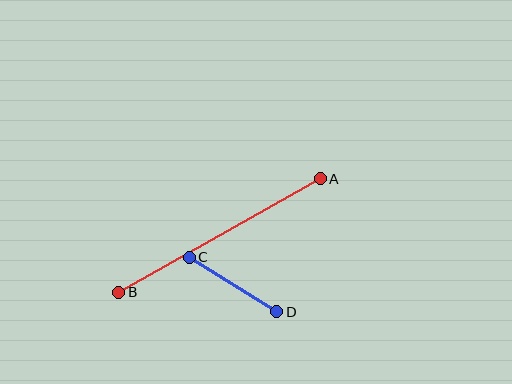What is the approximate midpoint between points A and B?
The midpoint is at approximately (219, 236) pixels.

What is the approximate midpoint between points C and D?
The midpoint is at approximately (233, 285) pixels.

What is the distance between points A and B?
The distance is approximately 231 pixels.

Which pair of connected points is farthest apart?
Points A and B are farthest apart.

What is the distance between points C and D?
The distance is approximately 103 pixels.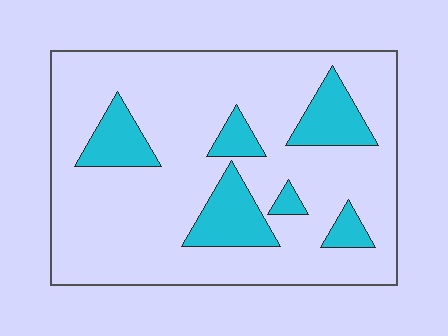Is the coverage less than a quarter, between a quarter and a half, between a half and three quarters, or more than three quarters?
Less than a quarter.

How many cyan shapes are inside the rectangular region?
6.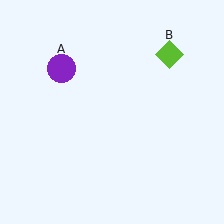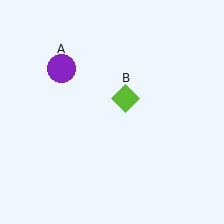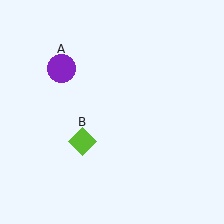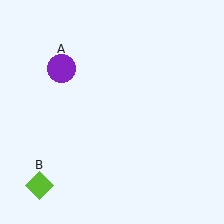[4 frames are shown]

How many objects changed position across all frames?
1 object changed position: lime diamond (object B).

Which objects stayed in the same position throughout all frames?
Purple circle (object A) remained stationary.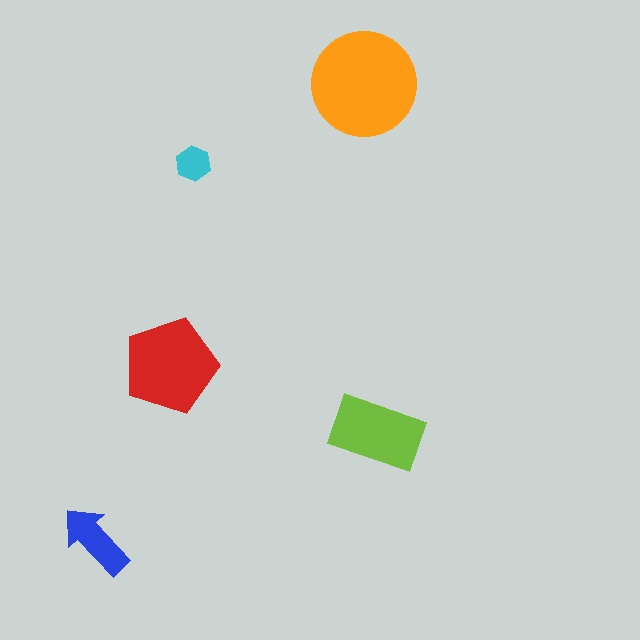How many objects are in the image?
There are 5 objects in the image.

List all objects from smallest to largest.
The cyan hexagon, the blue arrow, the lime rectangle, the red pentagon, the orange circle.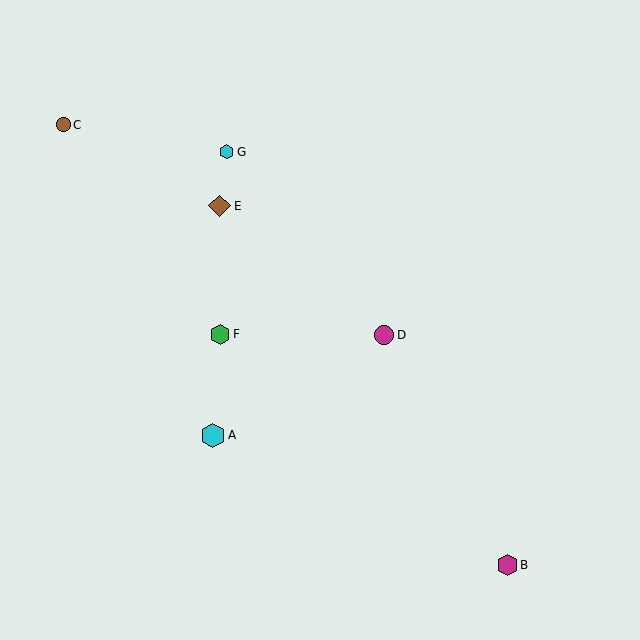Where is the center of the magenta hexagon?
The center of the magenta hexagon is at (507, 565).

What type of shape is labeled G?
Shape G is a cyan hexagon.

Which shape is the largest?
The cyan hexagon (labeled A) is the largest.